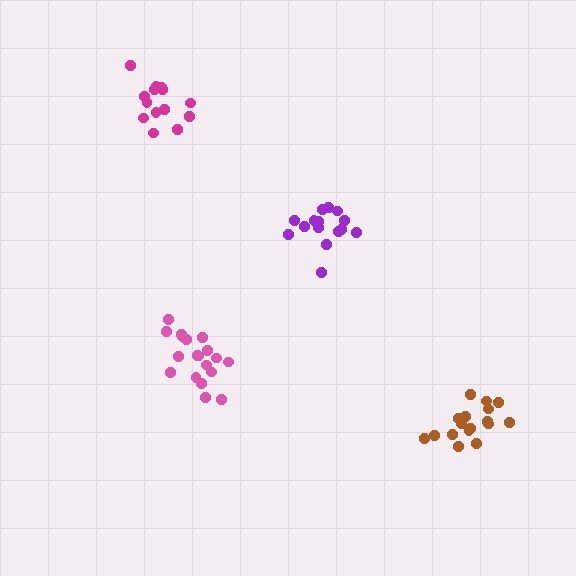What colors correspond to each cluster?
The clusters are colored: magenta, pink, purple, brown.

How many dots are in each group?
Group 1: 15 dots, Group 2: 19 dots, Group 3: 15 dots, Group 4: 17 dots (66 total).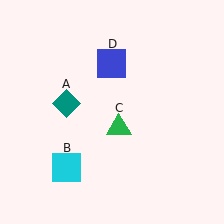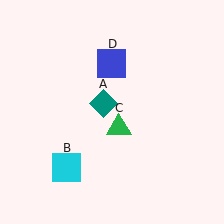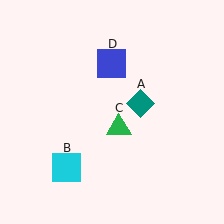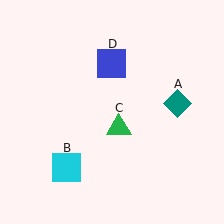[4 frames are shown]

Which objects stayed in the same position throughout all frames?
Cyan square (object B) and green triangle (object C) and blue square (object D) remained stationary.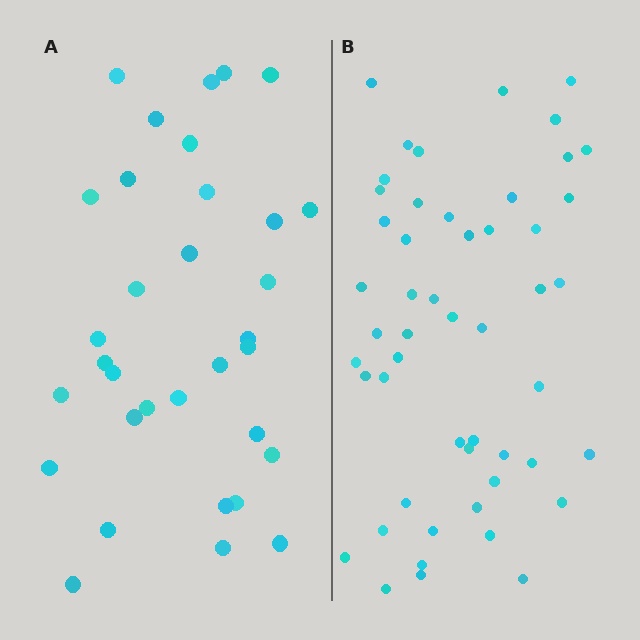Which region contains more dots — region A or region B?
Region B (the right region) has more dots.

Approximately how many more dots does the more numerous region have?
Region B has approximately 20 more dots than region A.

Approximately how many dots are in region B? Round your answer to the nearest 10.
About 50 dots. (The exact count is 51, which rounds to 50.)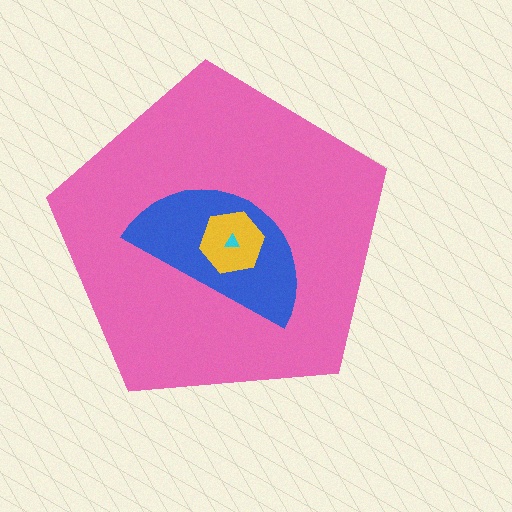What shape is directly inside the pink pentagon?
The blue semicircle.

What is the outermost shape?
The pink pentagon.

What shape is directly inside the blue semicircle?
The yellow hexagon.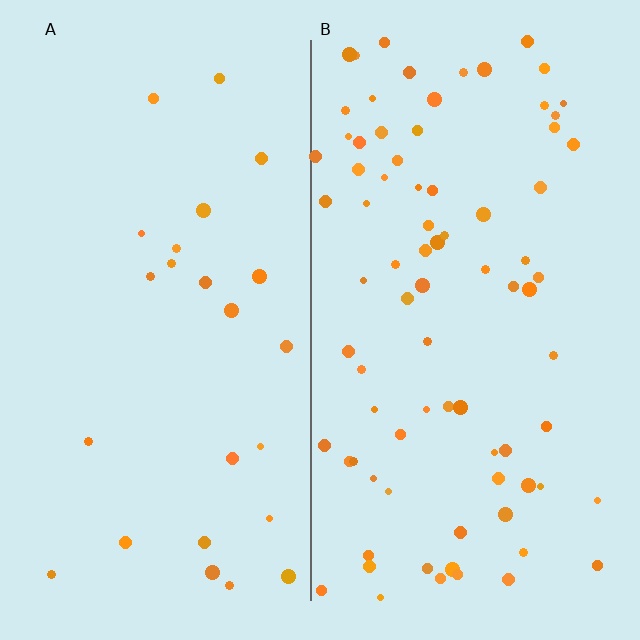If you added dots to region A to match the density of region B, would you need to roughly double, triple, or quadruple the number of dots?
Approximately triple.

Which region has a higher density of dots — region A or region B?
B (the right).